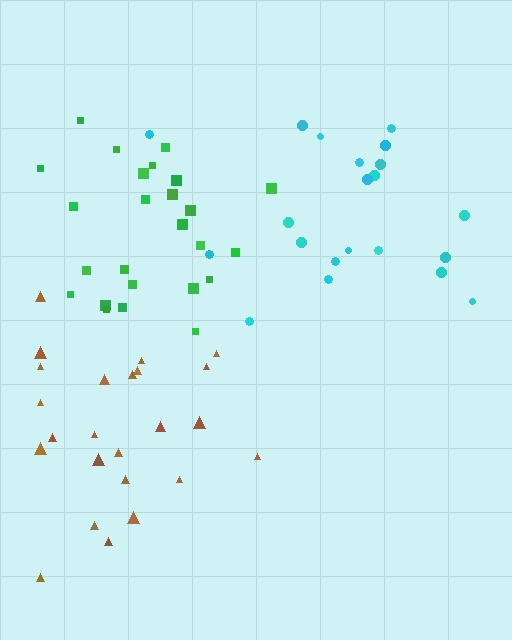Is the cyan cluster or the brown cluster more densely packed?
Brown.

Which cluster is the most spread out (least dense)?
Cyan.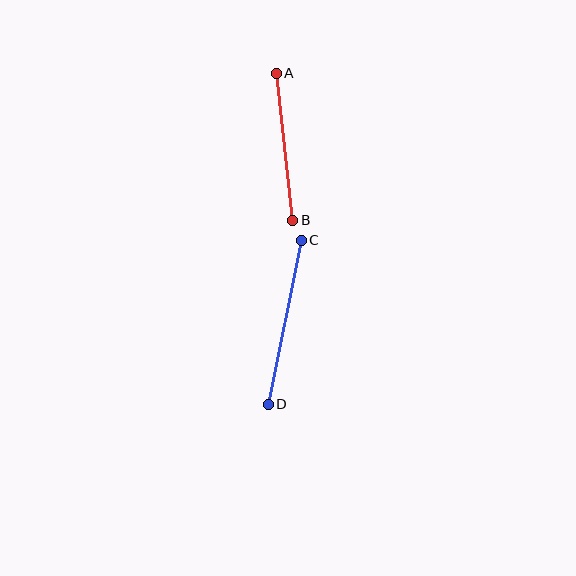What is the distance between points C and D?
The distance is approximately 168 pixels.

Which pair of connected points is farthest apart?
Points C and D are farthest apart.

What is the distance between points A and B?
The distance is approximately 148 pixels.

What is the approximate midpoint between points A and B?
The midpoint is at approximately (284, 147) pixels.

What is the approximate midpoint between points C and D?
The midpoint is at approximately (285, 322) pixels.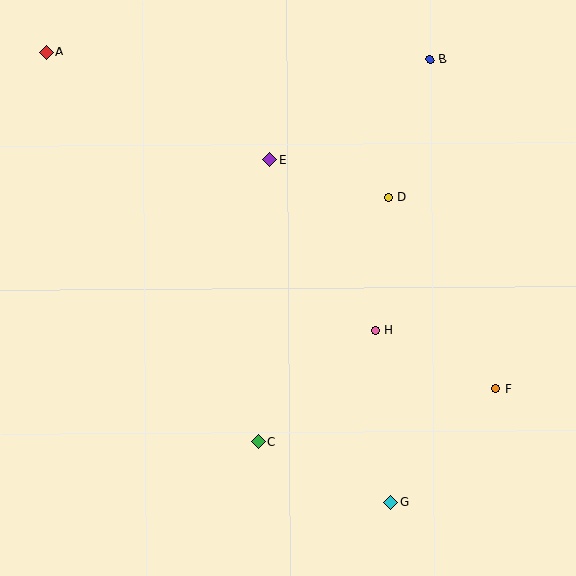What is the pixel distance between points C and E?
The distance between C and E is 282 pixels.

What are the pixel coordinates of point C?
Point C is at (258, 442).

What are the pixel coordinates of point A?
Point A is at (47, 52).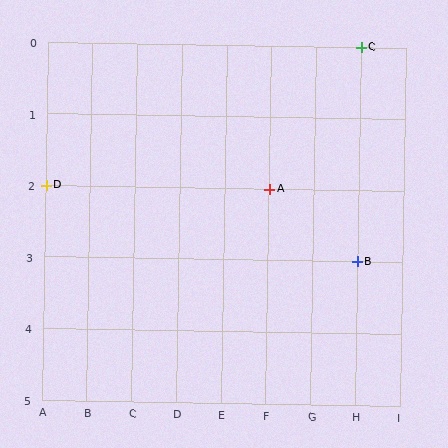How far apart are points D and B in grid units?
Points D and B are 7 columns and 1 row apart (about 7.1 grid units diagonally).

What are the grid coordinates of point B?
Point B is at grid coordinates (H, 3).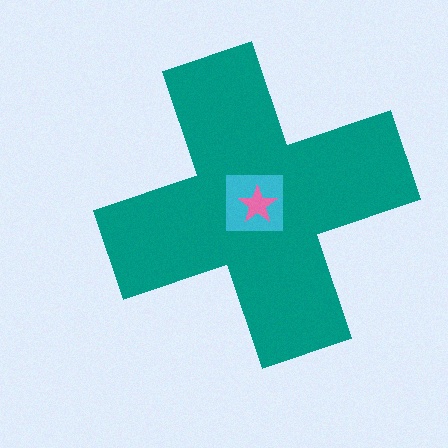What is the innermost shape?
The pink star.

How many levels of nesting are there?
3.